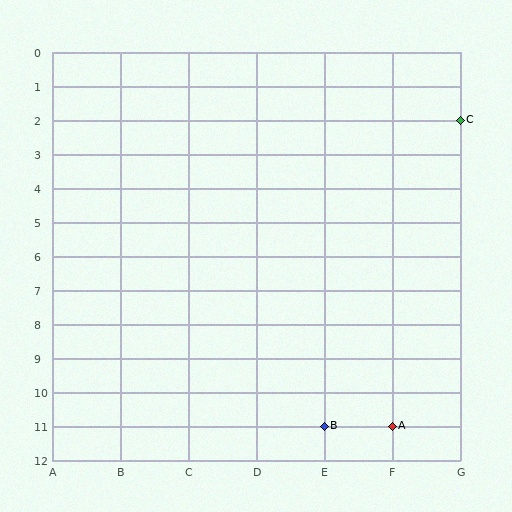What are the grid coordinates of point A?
Point A is at grid coordinates (F, 11).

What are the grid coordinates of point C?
Point C is at grid coordinates (G, 2).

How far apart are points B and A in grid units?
Points B and A are 1 column apart.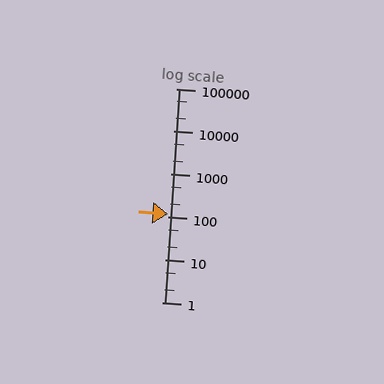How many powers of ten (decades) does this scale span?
The scale spans 5 decades, from 1 to 100000.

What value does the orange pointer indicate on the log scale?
The pointer indicates approximately 120.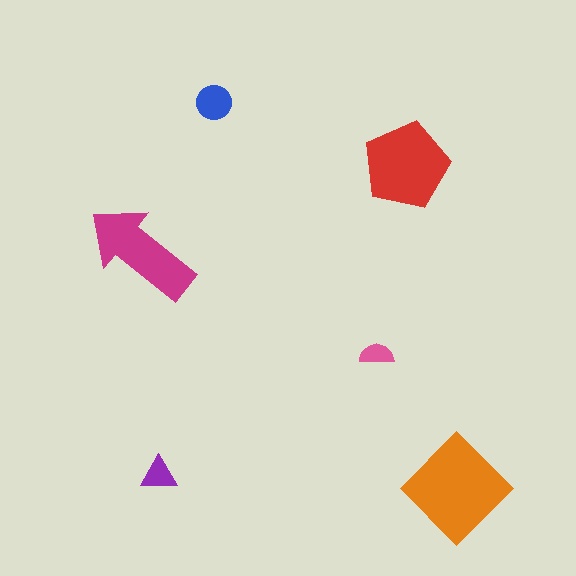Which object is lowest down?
The orange diamond is bottommost.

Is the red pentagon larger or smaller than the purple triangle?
Larger.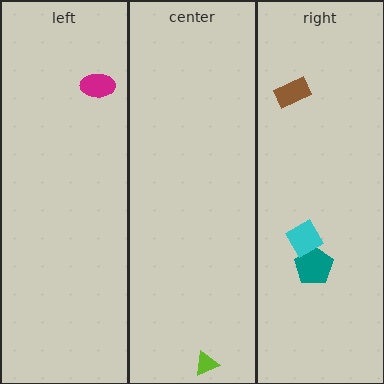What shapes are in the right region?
The brown rectangle, the teal pentagon, the cyan diamond.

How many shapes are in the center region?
1.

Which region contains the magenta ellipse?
The left region.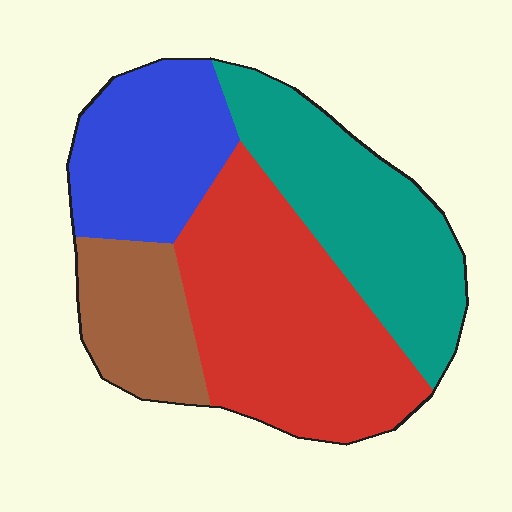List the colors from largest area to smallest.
From largest to smallest: red, teal, blue, brown.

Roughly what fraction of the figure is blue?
Blue takes up less than a quarter of the figure.